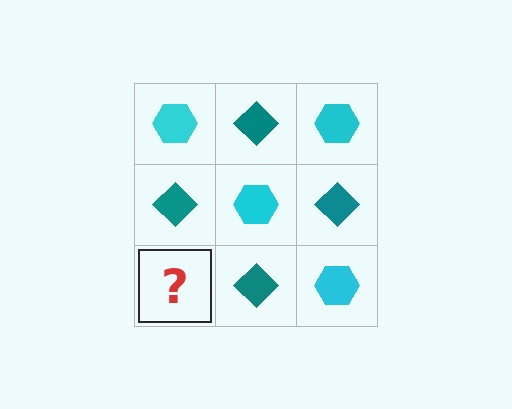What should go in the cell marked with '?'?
The missing cell should contain a cyan hexagon.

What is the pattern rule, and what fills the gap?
The rule is that it alternates cyan hexagon and teal diamond in a checkerboard pattern. The gap should be filled with a cyan hexagon.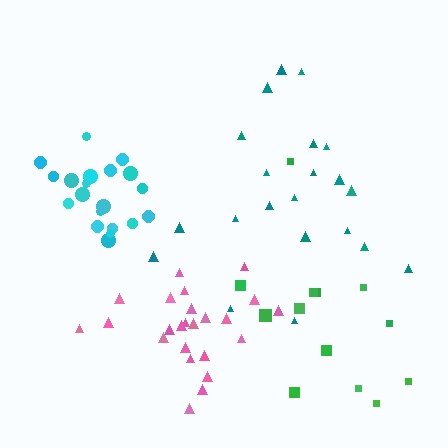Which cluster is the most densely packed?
Cyan.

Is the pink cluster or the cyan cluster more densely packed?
Cyan.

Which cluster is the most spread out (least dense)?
Green.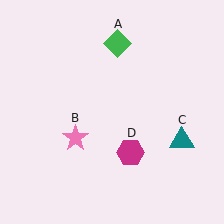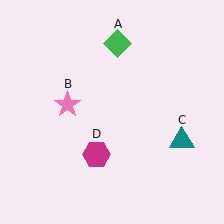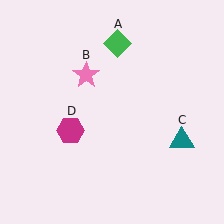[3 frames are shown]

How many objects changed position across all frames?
2 objects changed position: pink star (object B), magenta hexagon (object D).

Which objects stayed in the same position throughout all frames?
Green diamond (object A) and teal triangle (object C) remained stationary.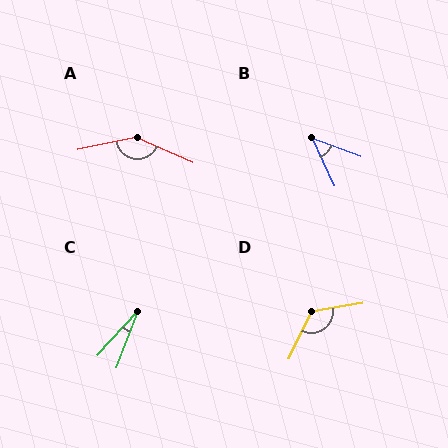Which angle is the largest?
A, at approximately 145 degrees.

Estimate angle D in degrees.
Approximately 125 degrees.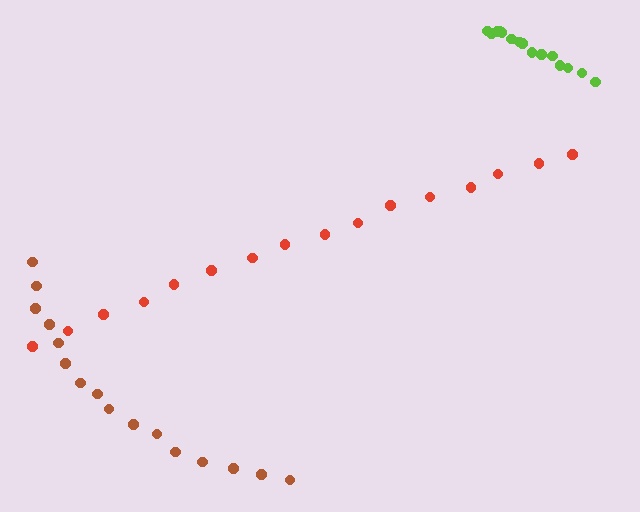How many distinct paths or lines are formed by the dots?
There are 3 distinct paths.